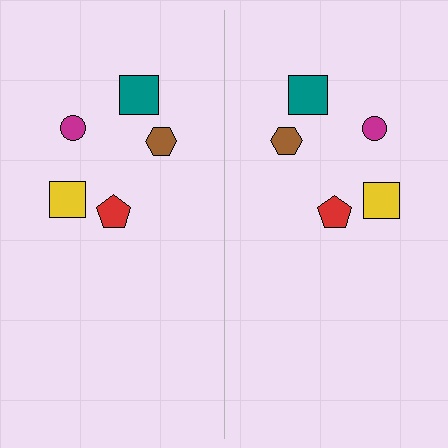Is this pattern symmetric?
Yes, this pattern has bilateral (reflection) symmetry.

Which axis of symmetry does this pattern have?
The pattern has a vertical axis of symmetry running through the center of the image.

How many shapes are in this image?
There are 10 shapes in this image.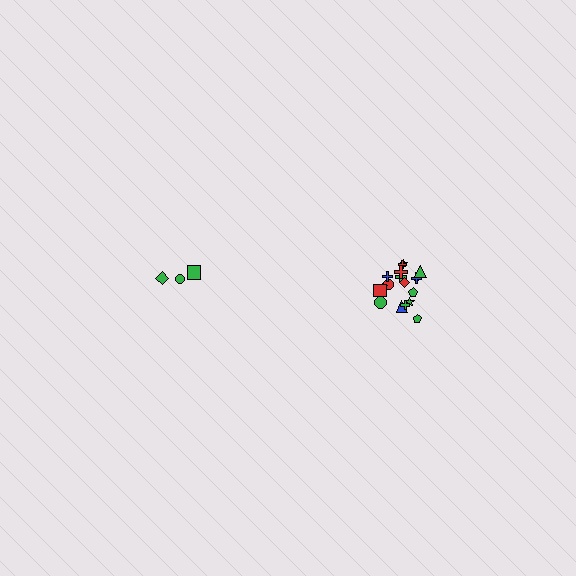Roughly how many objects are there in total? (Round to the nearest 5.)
Roughly 20 objects in total.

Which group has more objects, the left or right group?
The right group.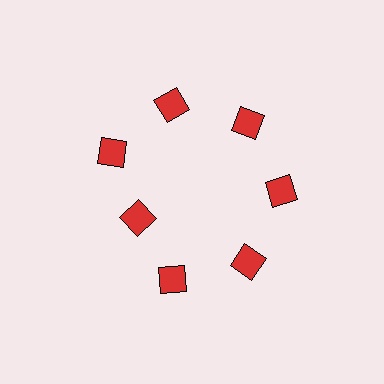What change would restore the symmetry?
The symmetry would be restored by moving it outward, back onto the ring so that all 7 diamonds sit at equal angles and equal distance from the center.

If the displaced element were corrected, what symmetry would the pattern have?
It would have 7-fold rotational symmetry — the pattern would map onto itself every 51 degrees.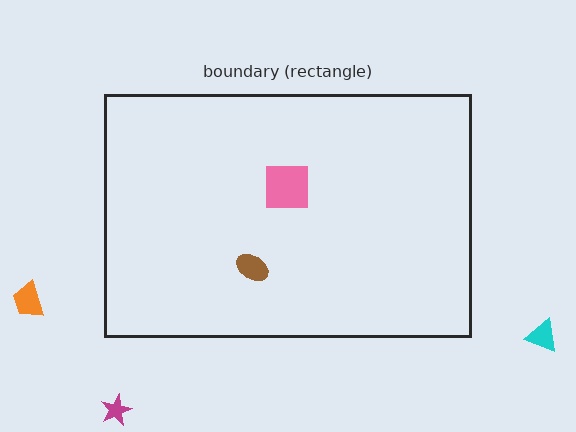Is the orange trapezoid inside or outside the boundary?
Outside.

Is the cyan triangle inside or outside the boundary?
Outside.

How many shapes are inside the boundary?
2 inside, 3 outside.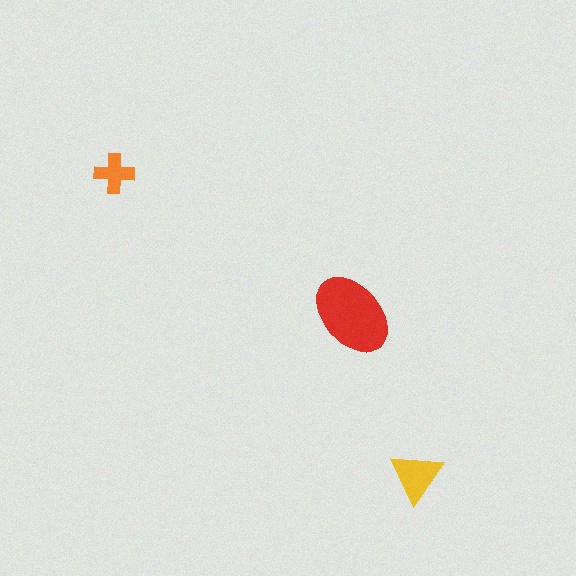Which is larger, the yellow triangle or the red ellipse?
The red ellipse.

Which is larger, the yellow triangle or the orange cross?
The yellow triangle.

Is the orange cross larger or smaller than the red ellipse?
Smaller.